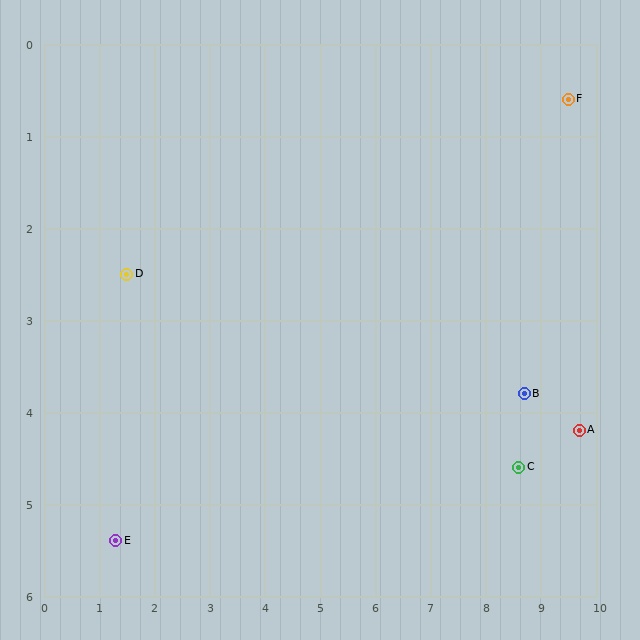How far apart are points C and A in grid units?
Points C and A are about 1.2 grid units apart.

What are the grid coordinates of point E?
Point E is at approximately (1.3, 5.4).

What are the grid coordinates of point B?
Point B is at approximately (8.7, 3.8).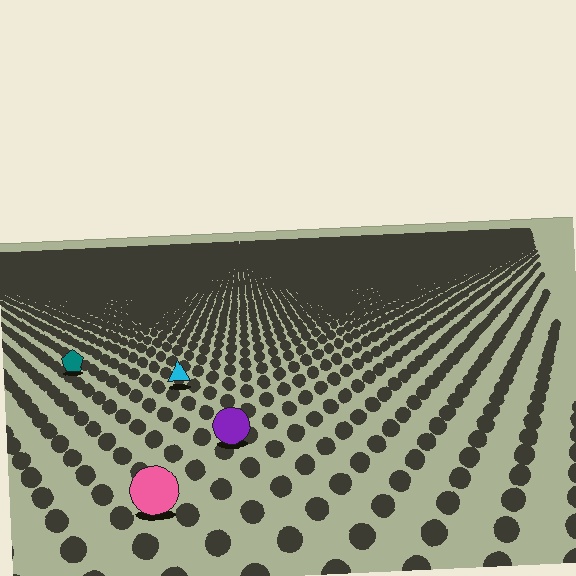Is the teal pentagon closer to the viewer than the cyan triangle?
No. The cyan triangle is closer — you can tell from the texture gradient: the ground texture is coarser near it.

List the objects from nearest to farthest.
From nearest to farthest: the pink circle, the purple circle, the cyan triangle, the teal pentagon.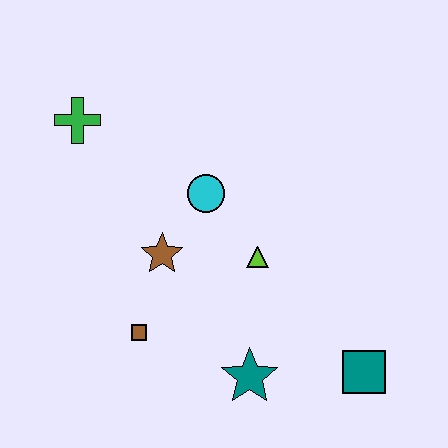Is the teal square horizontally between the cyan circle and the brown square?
No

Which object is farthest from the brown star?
The teal square is farthest from the brown star.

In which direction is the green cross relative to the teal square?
The green cross is to the left of the teal square.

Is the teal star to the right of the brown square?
Yes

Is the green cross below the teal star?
No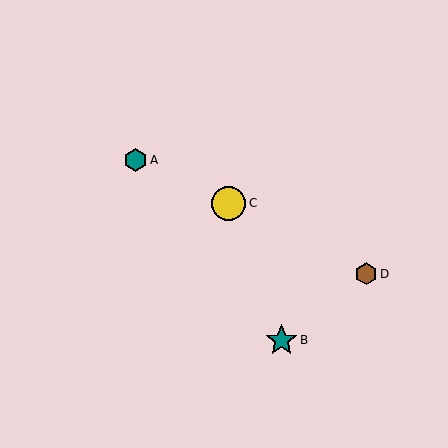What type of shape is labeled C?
Shape C is a yellow circle.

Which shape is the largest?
The yellow circle (labeled C) is the largest.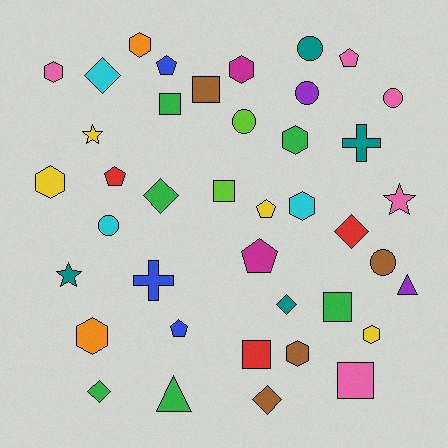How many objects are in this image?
There are 40 objects.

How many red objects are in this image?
There are 3 red objects.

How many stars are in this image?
There are 3 stars.